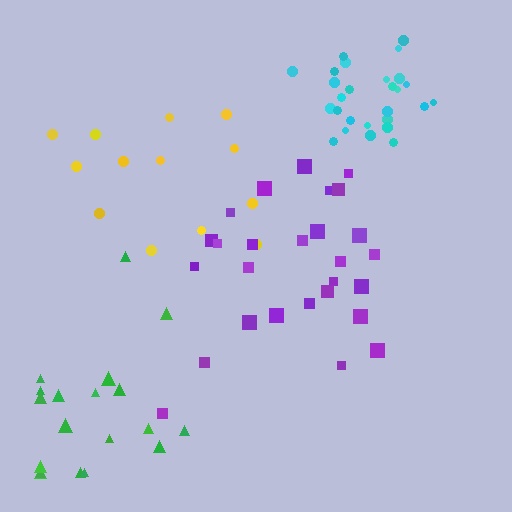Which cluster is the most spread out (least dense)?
Yellow.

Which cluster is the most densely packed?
Cyan.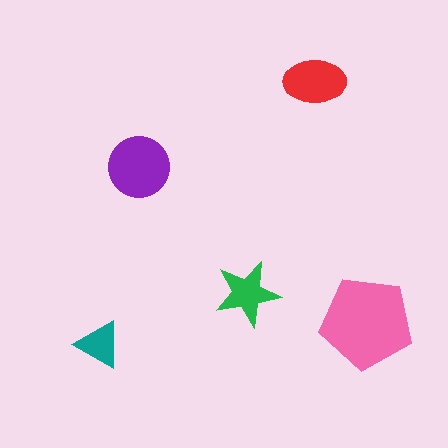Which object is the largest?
The pink pentagon.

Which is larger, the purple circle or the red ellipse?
The purple circle.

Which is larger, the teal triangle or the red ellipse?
The red ellipse.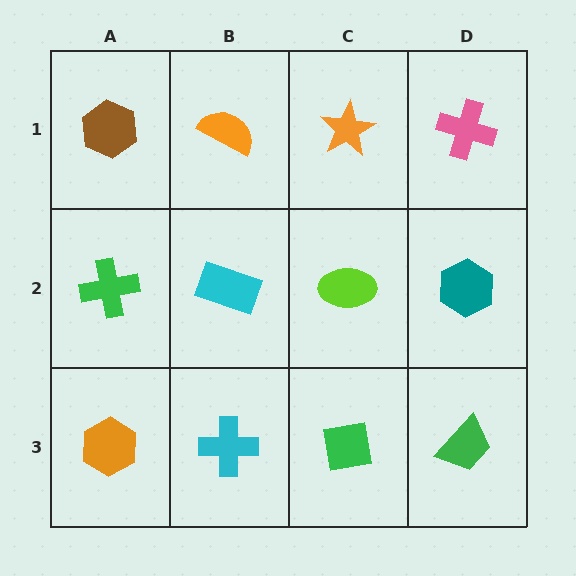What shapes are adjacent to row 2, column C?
An orange star (row 1, column C), a green square (row 3, column C), a cyan rectangle (row 2, column B), a teal hexagon (row 2, column D).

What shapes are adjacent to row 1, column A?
A green cross (row 2, column A), an orange semicircle (row 1, column B).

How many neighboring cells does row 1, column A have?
2.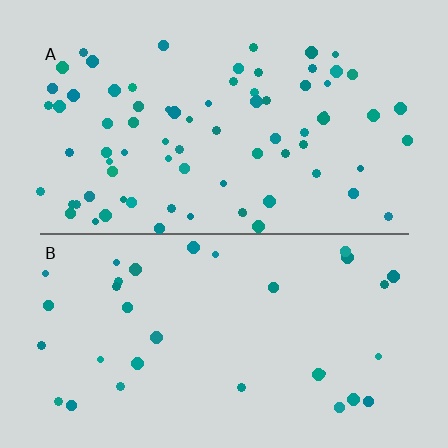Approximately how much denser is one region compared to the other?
Approximately 2.3× — region A over region B.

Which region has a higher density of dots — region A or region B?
A (the top).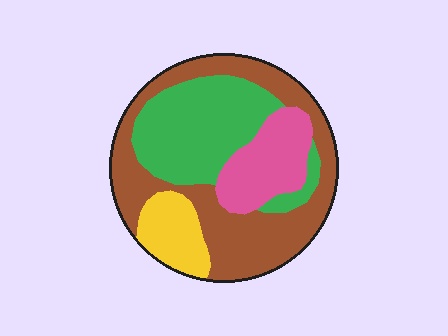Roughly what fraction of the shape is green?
Green takes up about one third (1/3) of the shape.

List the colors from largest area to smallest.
From largest to smallest: brown, green, pink, yellow.